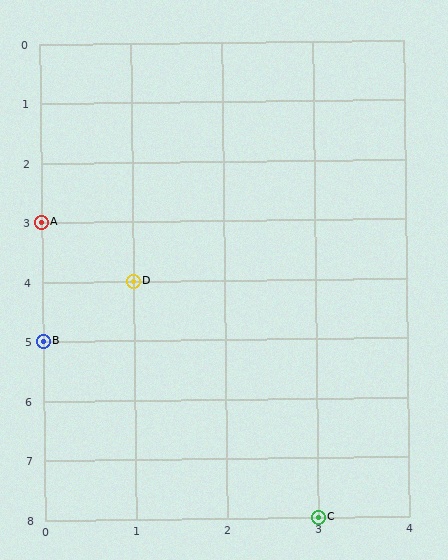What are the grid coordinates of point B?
Point B is at grid coordinates (0, 5).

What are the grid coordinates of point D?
Point D is at grid coordinates (1, 4).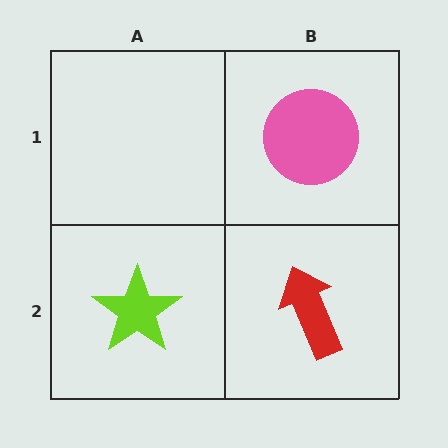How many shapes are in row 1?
1 shape.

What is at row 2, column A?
A lime star.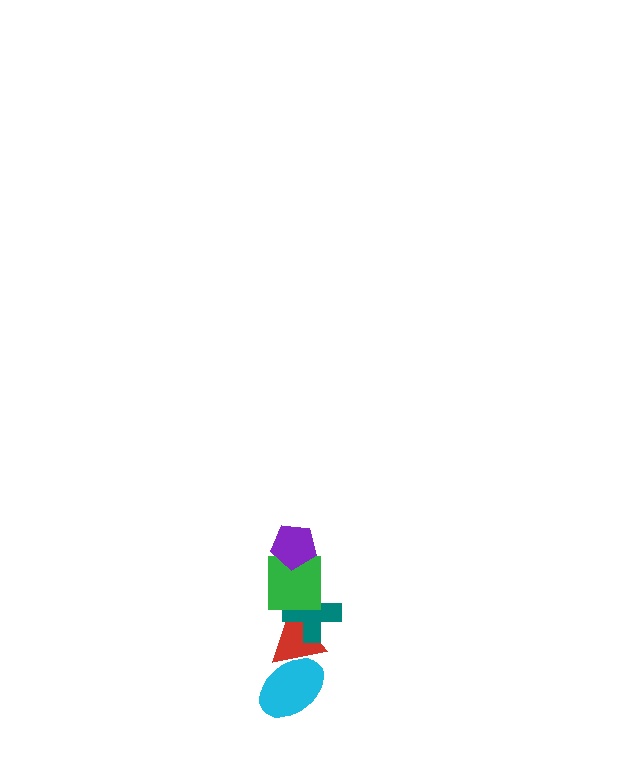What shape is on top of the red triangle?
The teal cross is on top of the red triangle.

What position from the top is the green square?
The green square is 2nd from the top.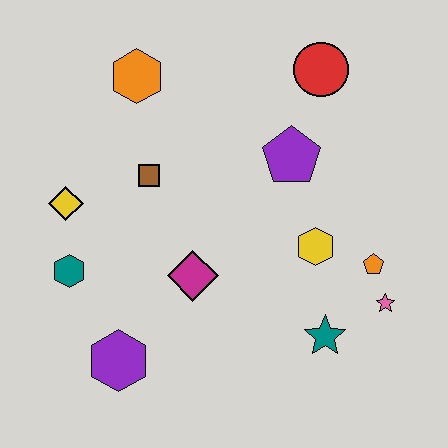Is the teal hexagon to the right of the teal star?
No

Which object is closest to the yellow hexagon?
The orange pentagon is closest to the yellow hexagon.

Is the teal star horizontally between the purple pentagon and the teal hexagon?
No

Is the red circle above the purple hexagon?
Yes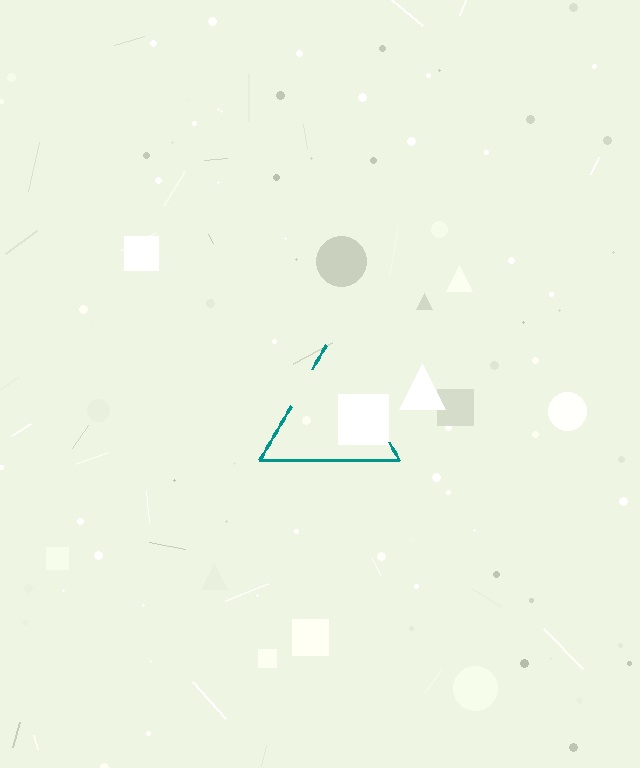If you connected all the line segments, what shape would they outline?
They would outline a triangle.